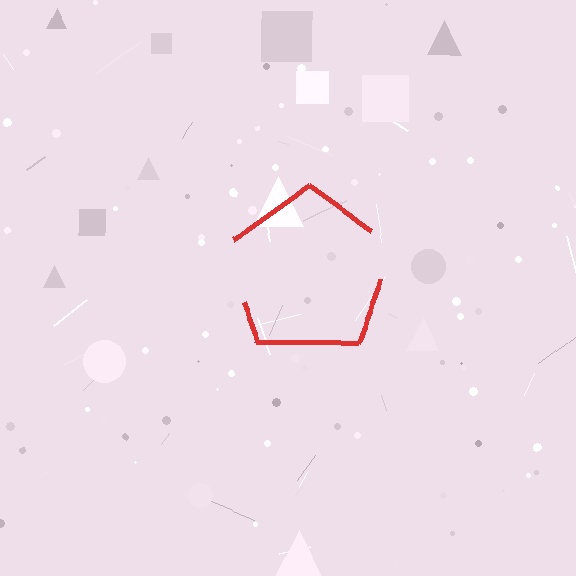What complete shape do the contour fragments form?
The contour fragments form a pentagon.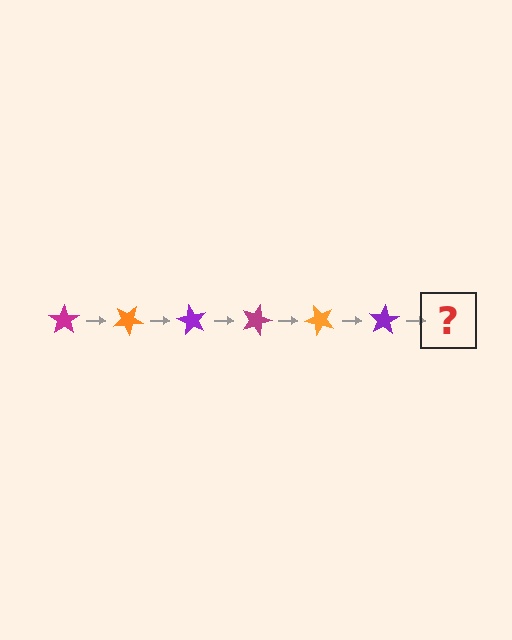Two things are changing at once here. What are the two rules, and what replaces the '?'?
The two rules are that it rotates 30 degrees each step and the color cycles through magenta, orange, and purple. The '?' should be a magenta star, rotated 180 degrees from the start.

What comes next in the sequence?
The next element should be a magenta star, rotated 180 degrees from the start.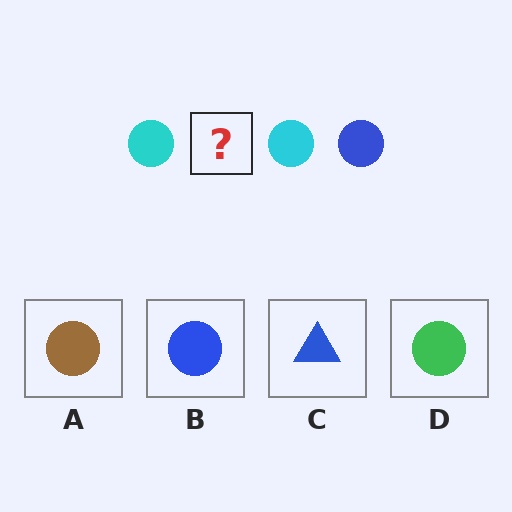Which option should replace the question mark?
Option B.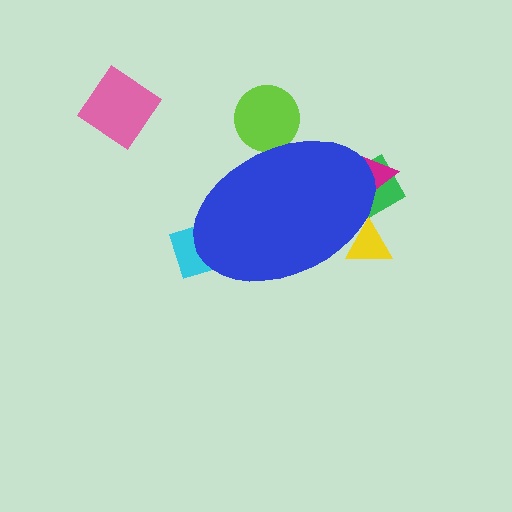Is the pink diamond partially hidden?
No, the pink diamond is fully visible.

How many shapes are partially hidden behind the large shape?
5 shapes are partially hidden.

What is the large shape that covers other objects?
A blue ellipse.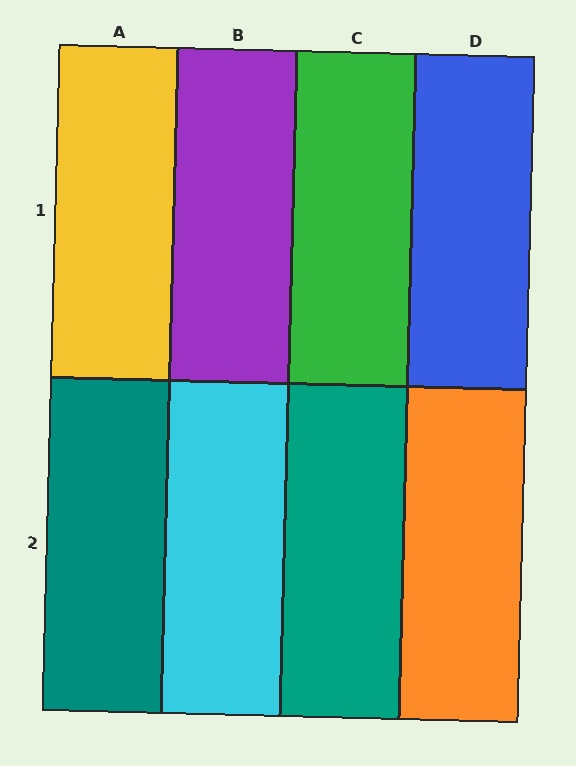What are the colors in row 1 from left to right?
Yellow, purple, green, blue.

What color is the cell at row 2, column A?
Teal.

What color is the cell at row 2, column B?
Cyan.